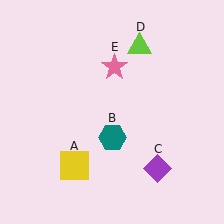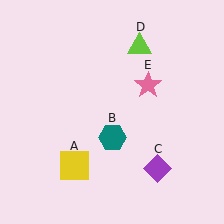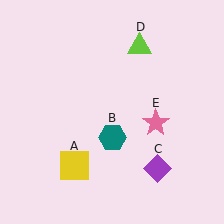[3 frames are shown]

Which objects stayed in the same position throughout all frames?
Yellow square (object A) and teal hexagon (object B) and purple diamond (object C) and lime triangle (object D) remained stationary.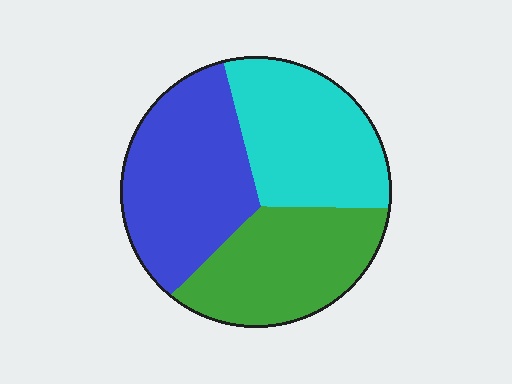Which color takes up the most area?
Blue, at roughly 35%.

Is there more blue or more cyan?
Blue.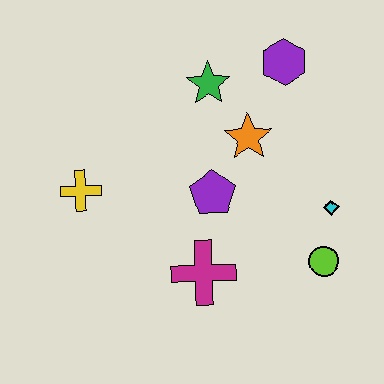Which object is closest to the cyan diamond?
The lime circle is closest to the cyan diamond.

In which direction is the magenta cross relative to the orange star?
The magenta cross is below the orange star.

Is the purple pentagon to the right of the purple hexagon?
No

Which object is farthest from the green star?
The lime circle is farthest from the green star.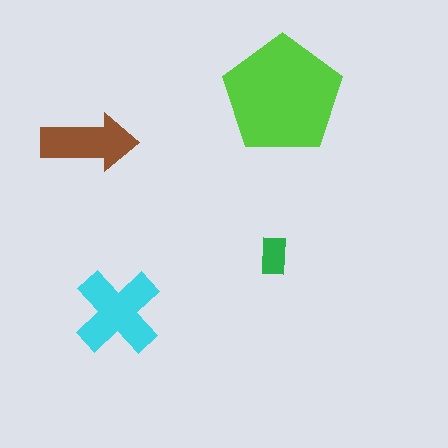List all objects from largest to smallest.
The lime pentagon, the cyan cross, the brown arrow, the green rectangle.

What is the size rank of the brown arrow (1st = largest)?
3rd.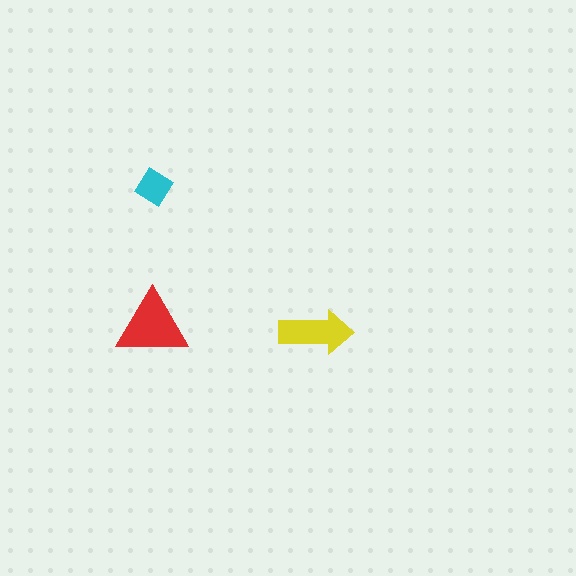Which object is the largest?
The red triangle.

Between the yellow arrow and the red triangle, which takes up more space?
The red triangle.